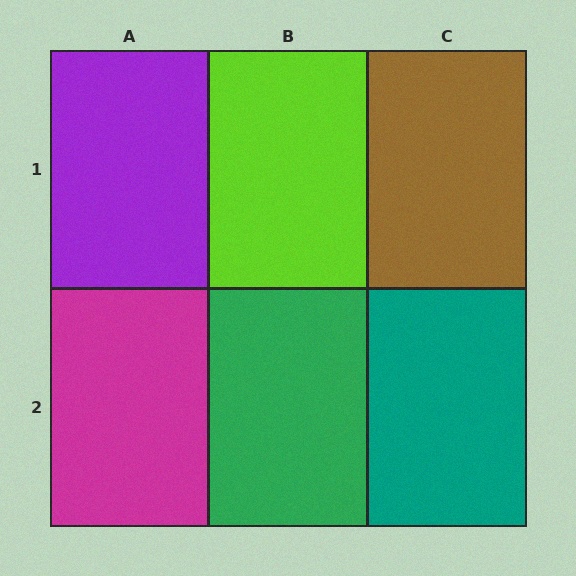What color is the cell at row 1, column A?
Purple.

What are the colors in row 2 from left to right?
Magenta, green, teal.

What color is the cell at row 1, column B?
Lime.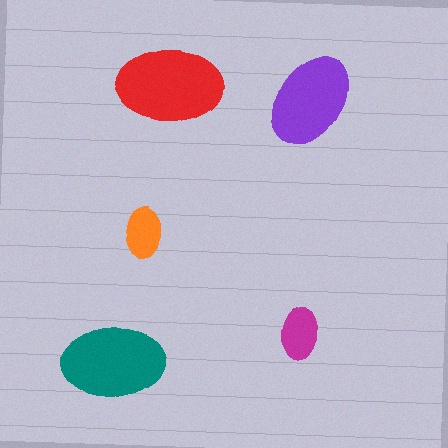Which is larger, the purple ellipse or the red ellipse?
The red one.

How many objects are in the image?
There are 5 objects in the image.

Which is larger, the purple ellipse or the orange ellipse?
The purple one.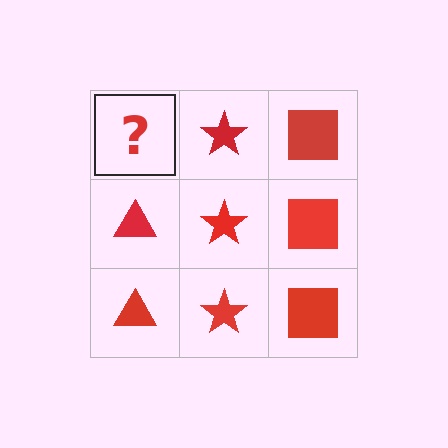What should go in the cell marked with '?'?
The missing cell should contain a red triangle.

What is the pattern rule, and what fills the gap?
The rule is that each column has a consistent shape. The gap should be filled with a red triangle.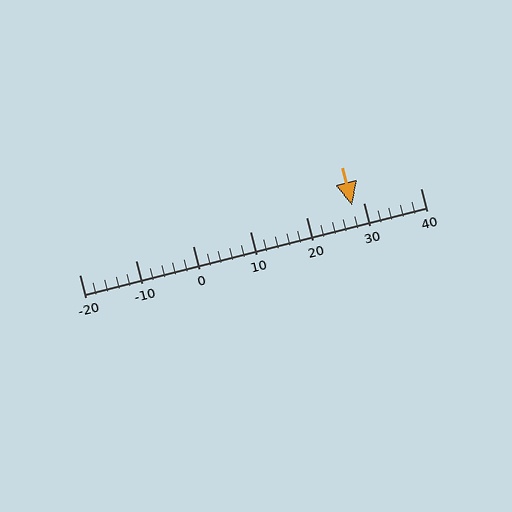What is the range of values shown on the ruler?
The ruler shows values from -20 to 40.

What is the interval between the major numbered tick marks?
The major tick marks are spaced 10 units apart.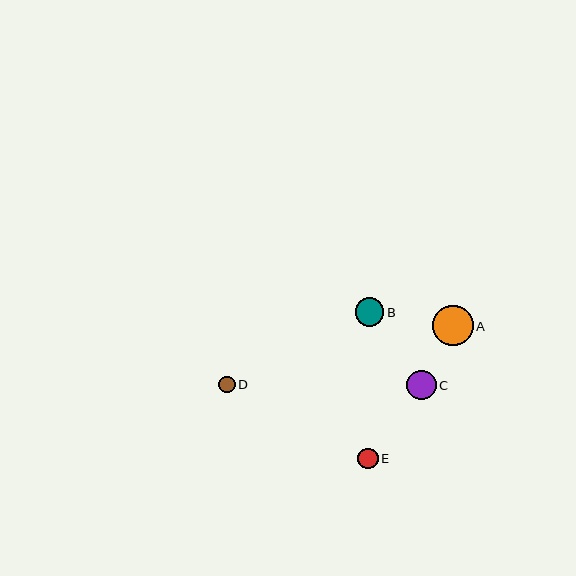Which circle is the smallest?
Circle D is the smallest with a size of approximately 17 pixels.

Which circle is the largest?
Circle A is the largest with a size of approximately 41 pixels.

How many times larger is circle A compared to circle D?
Circle A is approximately 2.5 times the size of circle D.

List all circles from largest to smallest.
From largest to smallest: A, C, B, E, D.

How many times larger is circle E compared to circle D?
Circle E is approximately 1.2 times the size of circle D.